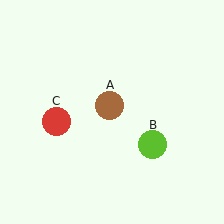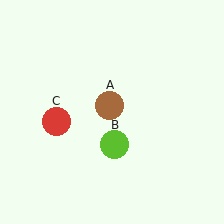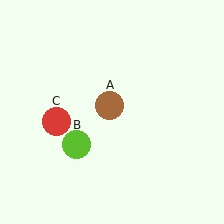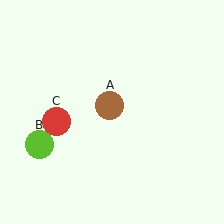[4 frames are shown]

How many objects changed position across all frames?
1 object changed position: lime circle (object B).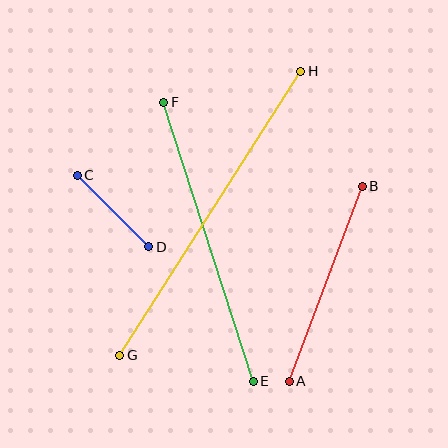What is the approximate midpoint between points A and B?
The midpoint is at approximately (326, 284) pixels.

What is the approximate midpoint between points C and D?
The midpoint is at approximately (113, 211) pixels.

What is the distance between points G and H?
The distance is approximately 337 pixels.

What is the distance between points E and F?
The distance is approximately 293 pixels.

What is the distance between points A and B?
The distance is approximately 209 pixels.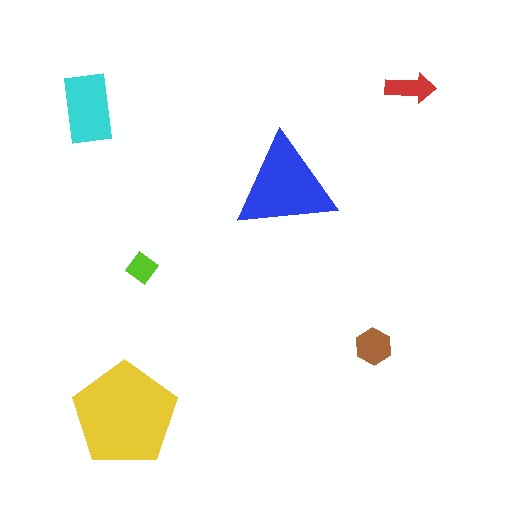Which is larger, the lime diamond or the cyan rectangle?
The cyan rectangle.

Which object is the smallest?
The lime diamond.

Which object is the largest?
The yellow pentagon.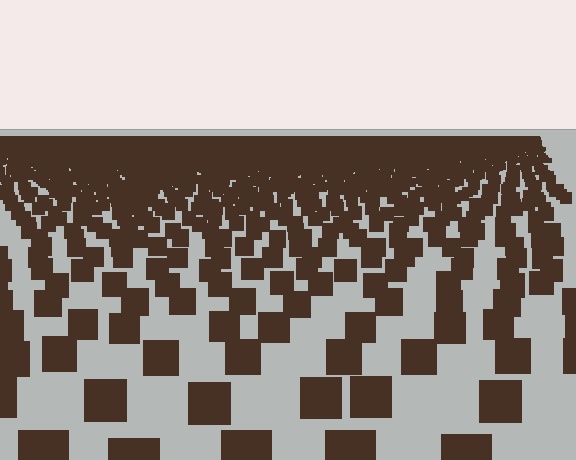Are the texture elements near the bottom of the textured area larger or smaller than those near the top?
Larger. Near the bottom, elements are closer to the viewer and appear at a bigger on-screen size.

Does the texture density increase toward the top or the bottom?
Density increases toward the top.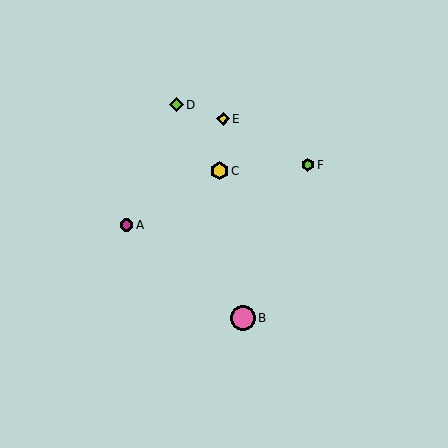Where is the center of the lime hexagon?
The center of the lime hexagon is at (308, 165).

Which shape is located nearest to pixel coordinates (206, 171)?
The yellow hexagon (labeled C) at (219, 171) is nearest to that location.